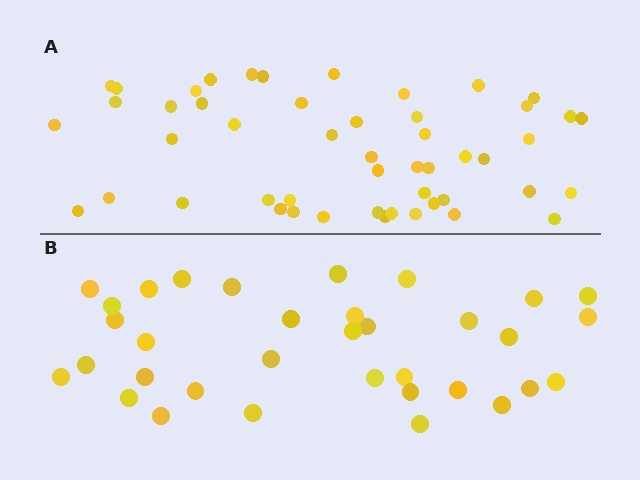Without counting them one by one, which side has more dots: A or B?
Region A (the top region) has more dots.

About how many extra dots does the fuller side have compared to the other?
Region A has approximately 15 more dots than region B.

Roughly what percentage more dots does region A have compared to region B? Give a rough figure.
About 45% more.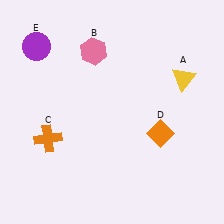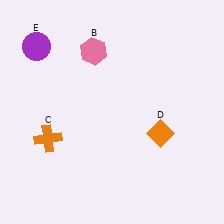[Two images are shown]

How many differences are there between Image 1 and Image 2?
There is 1 difference between the two images.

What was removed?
The yellow triangle (A) was removed in Image 2.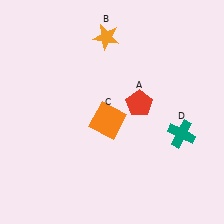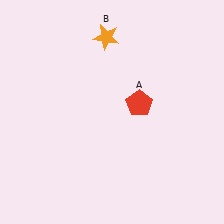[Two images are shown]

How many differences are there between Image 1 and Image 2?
There are 2 differences between the two images.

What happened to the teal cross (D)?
The teal cross (D) was removed in Image 2. It was in the bottom-right area of Image 1.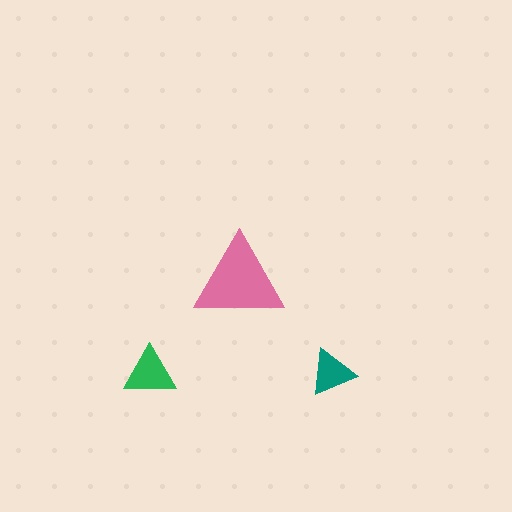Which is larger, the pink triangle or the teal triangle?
The pink one.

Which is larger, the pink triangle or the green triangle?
The pink one.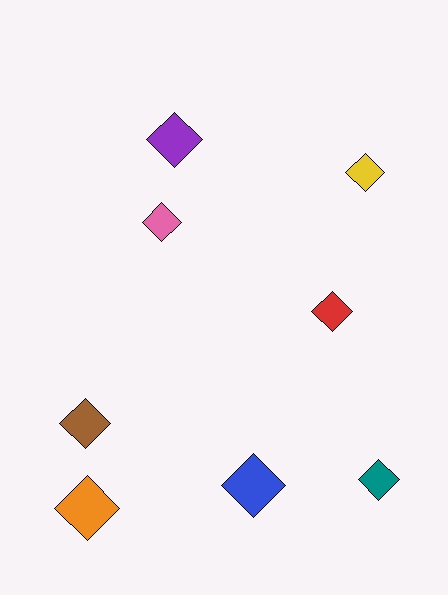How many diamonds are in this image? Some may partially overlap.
There are 8 diamonds.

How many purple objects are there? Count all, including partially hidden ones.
There is 1 purple object.